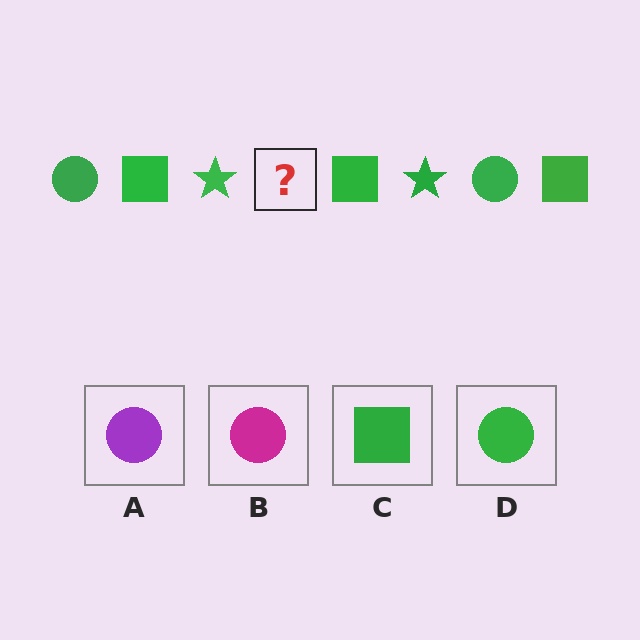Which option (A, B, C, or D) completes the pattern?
D.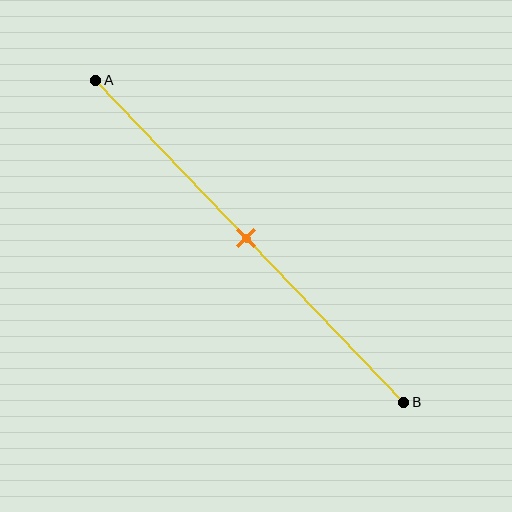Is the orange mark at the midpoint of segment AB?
Yes, the mark is approximately at the midpoint.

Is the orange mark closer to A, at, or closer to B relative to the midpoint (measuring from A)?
The orange mark is approximately at the midpoint of segment AB.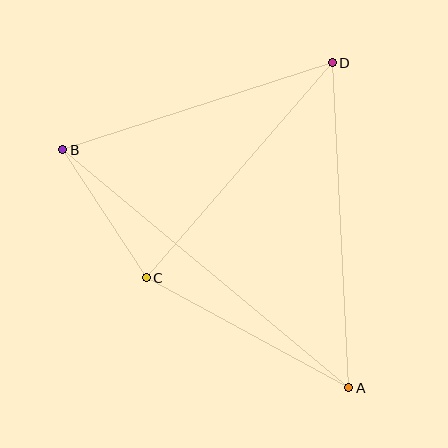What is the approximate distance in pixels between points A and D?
The distance between A and D is approximately 325 pixels.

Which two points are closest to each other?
Points B and C are closest to each other.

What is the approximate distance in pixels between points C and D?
The distance between C and D is approximately 284 pixels.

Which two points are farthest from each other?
Points A and B are farthest from each other.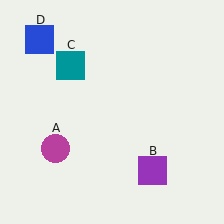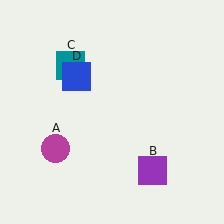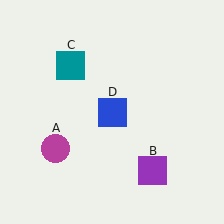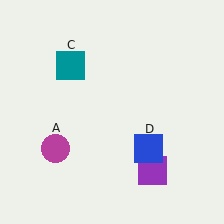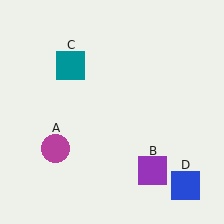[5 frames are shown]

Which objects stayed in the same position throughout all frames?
Magenta circle (object A) and purple square (object B) and teal square (object C) remained stationary.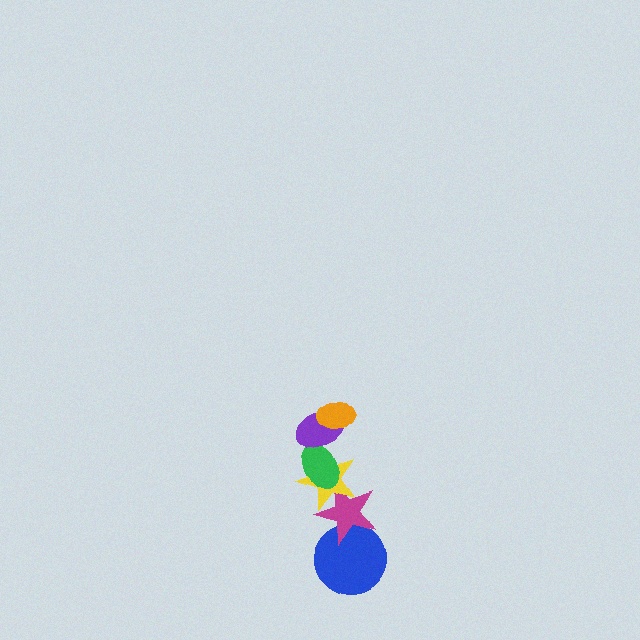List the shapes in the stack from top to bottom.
From top to bottom: the orange ellipse, the purple ellipse, the green ellipse, the yellow star, the magenta star, the blue circle.